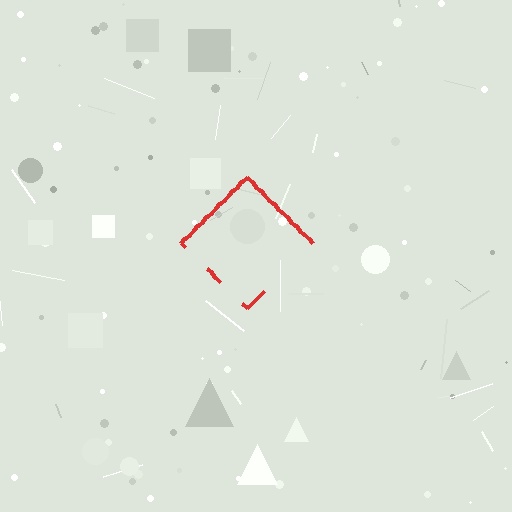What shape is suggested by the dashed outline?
The dashed outline suggests a diamond.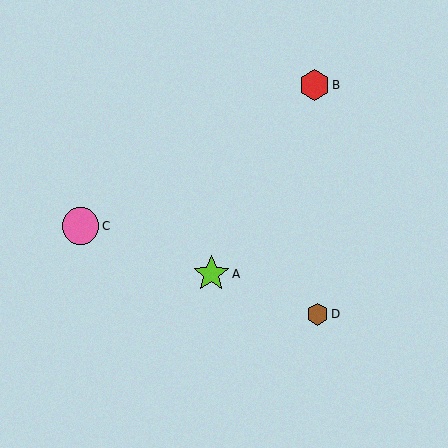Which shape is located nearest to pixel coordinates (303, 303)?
The brown hexagon (labeled D) at (317, 314) is nearest to that location.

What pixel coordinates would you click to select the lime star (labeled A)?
Click at (211, 274) to select the lime star A.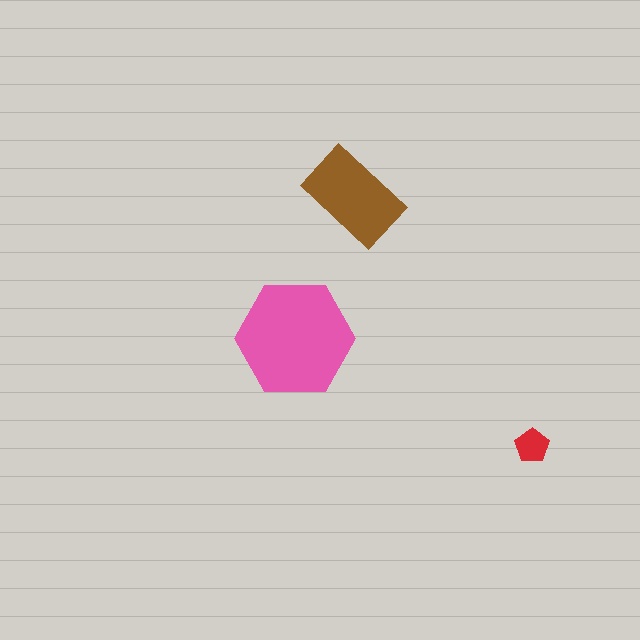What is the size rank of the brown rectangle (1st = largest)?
2nd.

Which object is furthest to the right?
The red pentagon is rightmost.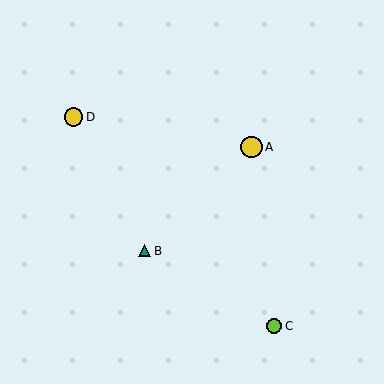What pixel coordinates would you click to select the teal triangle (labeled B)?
Click at (145, 251) to select the teal triangle B.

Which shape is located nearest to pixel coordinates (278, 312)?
The lime circle (labeled C) at (274, 326) is nearest to that location.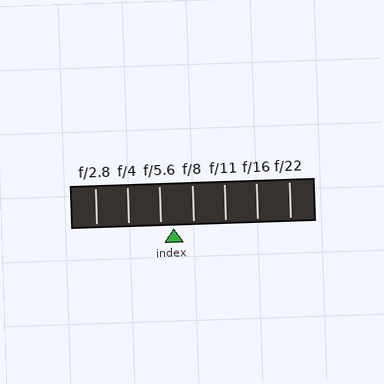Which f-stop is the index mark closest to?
The index mark is closest to f/5.6.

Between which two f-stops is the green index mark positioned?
The index mark is between f/5.6 and f/8.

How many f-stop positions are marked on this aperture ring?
There are 7 f-stop positions marked.